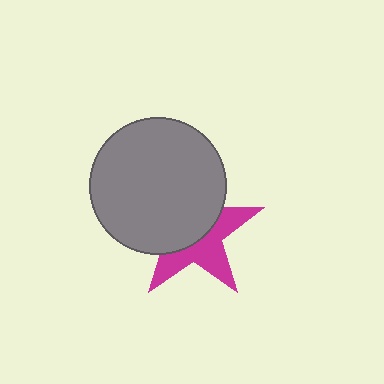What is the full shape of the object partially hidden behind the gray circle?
The partially hidden object is a magenta star.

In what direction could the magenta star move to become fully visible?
The magenta star could move toward the lower-right. That would shift it out from behind the gray circle entirely.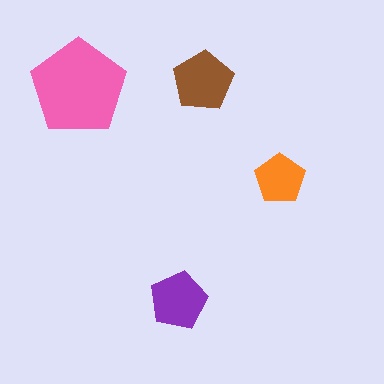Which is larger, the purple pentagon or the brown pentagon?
The brown one.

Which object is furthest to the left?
The pink pentagon is leftmost.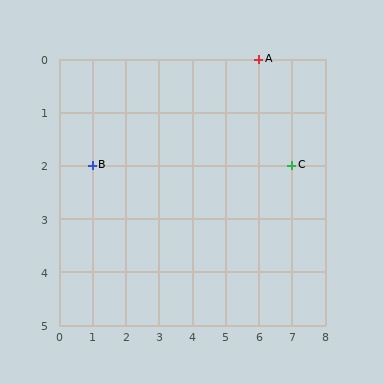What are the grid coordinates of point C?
Point C is at grid coordinates (7, 2).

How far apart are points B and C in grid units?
Points B and C are 6 columns apart.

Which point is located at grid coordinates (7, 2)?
Point C is at (7, 2).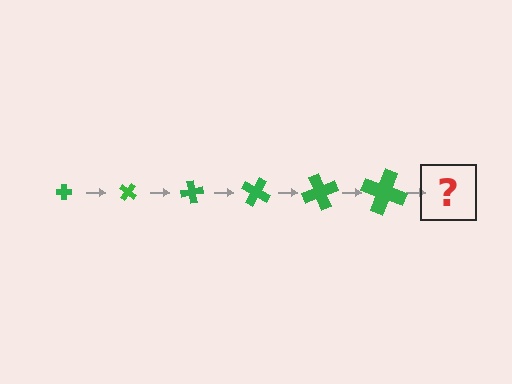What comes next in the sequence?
The next element should be a cross, larger than the previous one and rotated 240 degrees from the start.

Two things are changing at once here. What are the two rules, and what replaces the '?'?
The two rules are that the cross grows larger each step and it rotates 40 degrees each step. The '?' should be a cross, larger than the previous one and rotated 240 degrees from the start.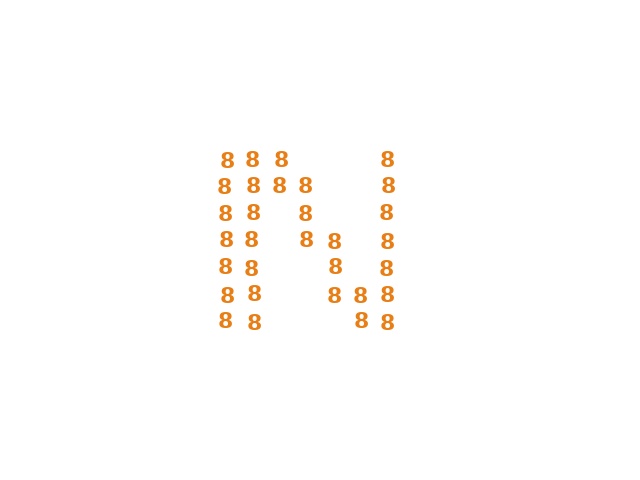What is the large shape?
The large shape is the letter N.